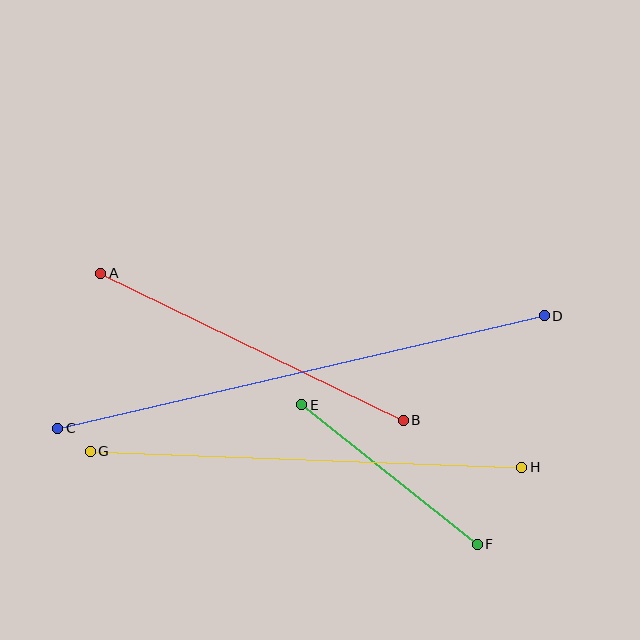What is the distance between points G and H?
The distance is approximately 431 pixels.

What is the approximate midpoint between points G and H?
The midpoint is at approximately (306, 459) pixels.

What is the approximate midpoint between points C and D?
The midpoint is at approximately (301, 372) pixels.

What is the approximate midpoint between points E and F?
The midpoint is at approximately (390, 475) pixels.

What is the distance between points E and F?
The distance is approximately 224 pixels.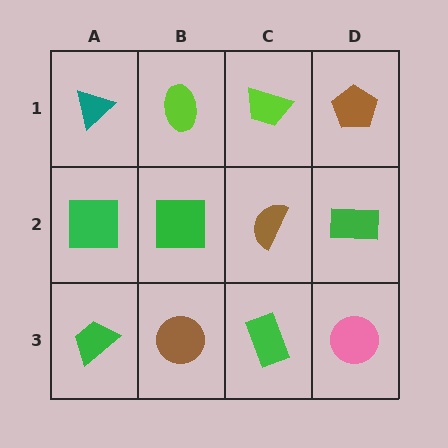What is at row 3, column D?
A pink circle.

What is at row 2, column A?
A green square.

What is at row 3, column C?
A green rectangle.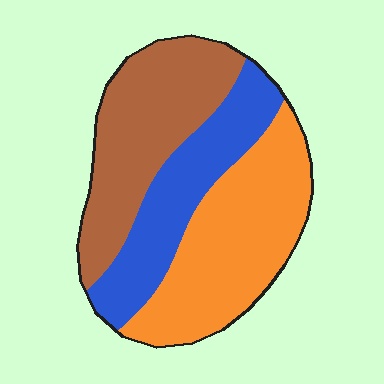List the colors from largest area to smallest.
From largest to smallest: orange, brown, blue.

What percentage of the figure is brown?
Brown takes up about one third (1/3) of the figure.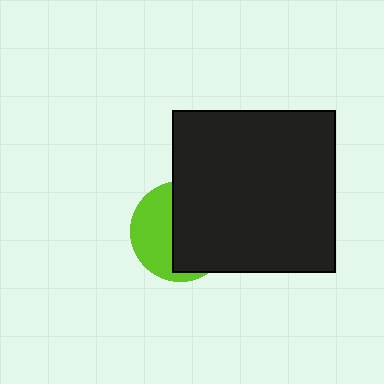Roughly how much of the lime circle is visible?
A small part of it is visible (roughly 42%).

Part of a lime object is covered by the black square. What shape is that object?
It is a circle.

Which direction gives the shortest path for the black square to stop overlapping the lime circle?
Moving right gives the shortest separation.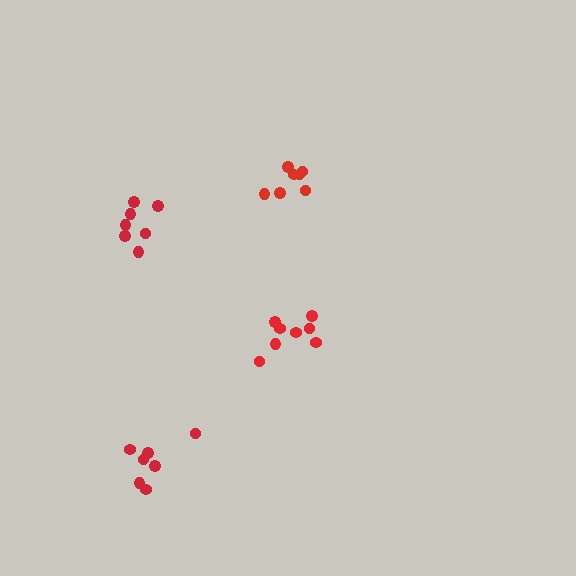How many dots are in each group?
Group 1: 7 dots, Group 2: 7 dots, Group 3: 8 dots, Group 4: 7 dots (29 total).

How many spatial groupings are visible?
There are 4 spatial groupings.